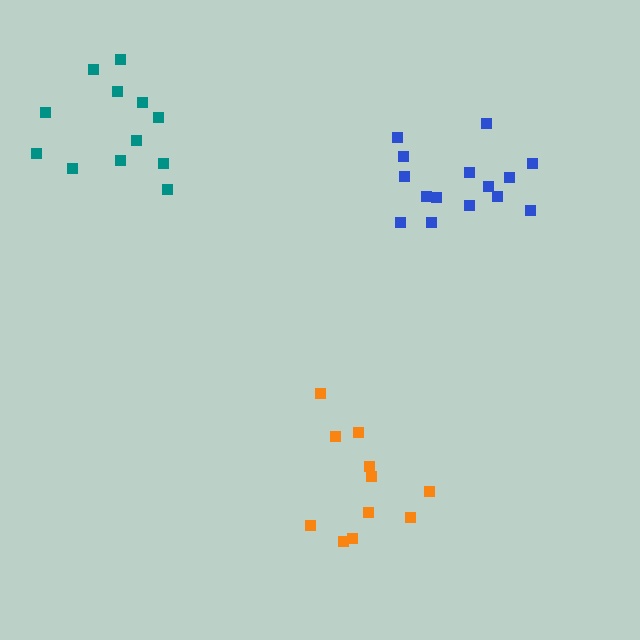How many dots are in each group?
Group 1: 15 dots, Group 2: 11 dots, Group 3: 12 dots (38 total).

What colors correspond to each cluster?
The clusters are colored: blue, orange, teal.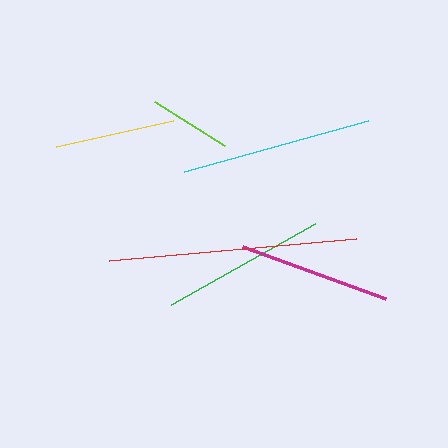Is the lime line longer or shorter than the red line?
The red line is longer than the lime line.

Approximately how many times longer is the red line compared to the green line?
The red line is approximately 1.5 times the length of the green line.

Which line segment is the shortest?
The lime line is the shortest at approximately 83 pixels.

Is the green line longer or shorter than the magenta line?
The green line is longer than the magenta line.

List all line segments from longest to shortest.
From longest to shortest: red, cyan, green, magenta, yellow, lime.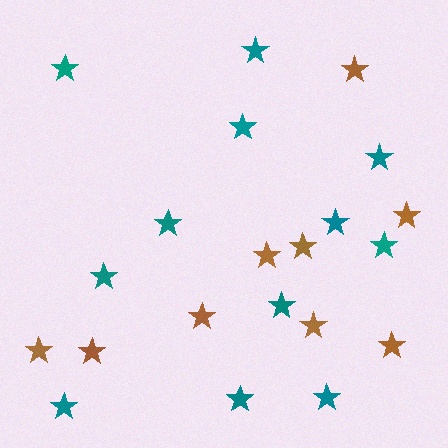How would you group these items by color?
There are 2 groups: one group of teal stars (12) and one group of brown stars (9).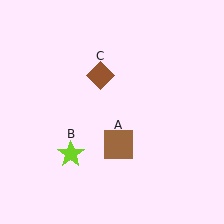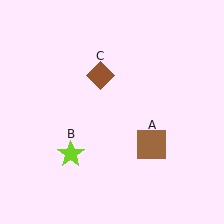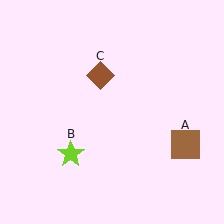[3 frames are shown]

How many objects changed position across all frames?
1 object changed position: brown square (object A).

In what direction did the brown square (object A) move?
The brown square (object A) moved right.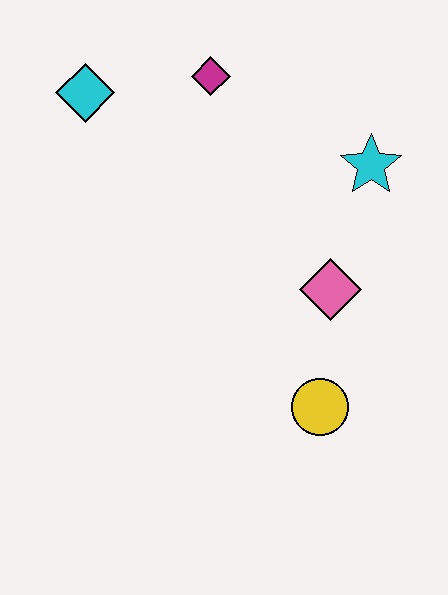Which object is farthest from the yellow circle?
The cyan diamond is farthest from the yellow circle.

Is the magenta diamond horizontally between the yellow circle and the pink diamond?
No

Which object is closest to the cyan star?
The pink diamond is closest to the cyan star.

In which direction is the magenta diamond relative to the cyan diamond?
The magenta diamond is to the right of the cyan diamond.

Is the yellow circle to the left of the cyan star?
Yes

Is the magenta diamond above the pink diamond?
Yes